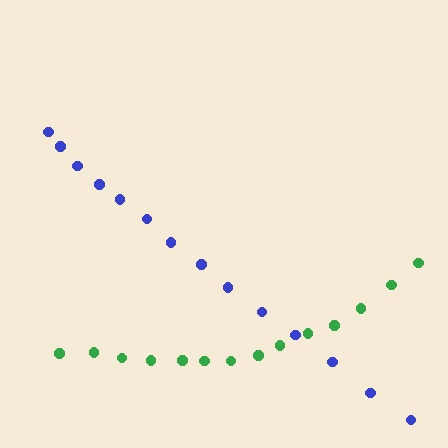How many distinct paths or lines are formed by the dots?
There are 2 distinct paths.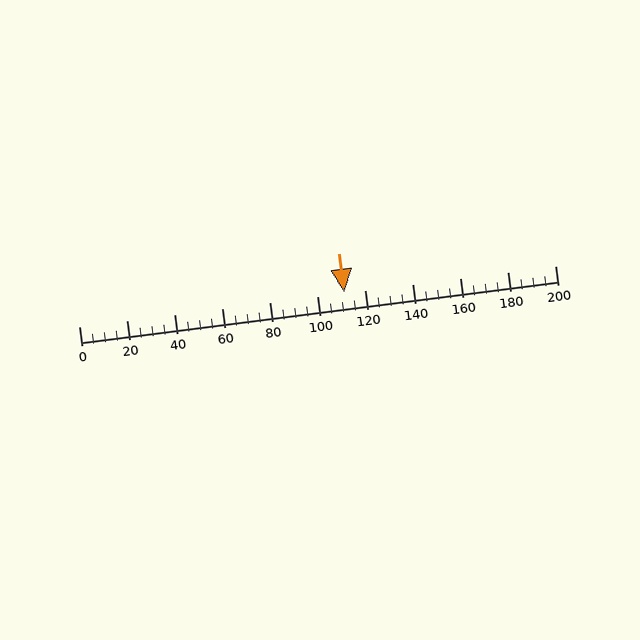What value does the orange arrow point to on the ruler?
The orange arrow points to approximately 111.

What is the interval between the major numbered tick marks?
The major tick marks are spaced 20 units apart.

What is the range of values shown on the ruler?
The ruler shows values from 0 to 200.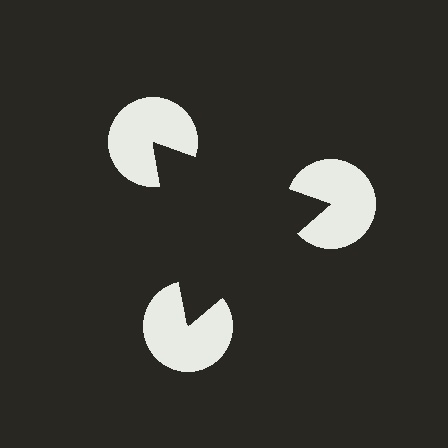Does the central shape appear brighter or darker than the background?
It typically appears slightly darker than the background, even though no actual brightness change is drawn.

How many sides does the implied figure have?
3 sides.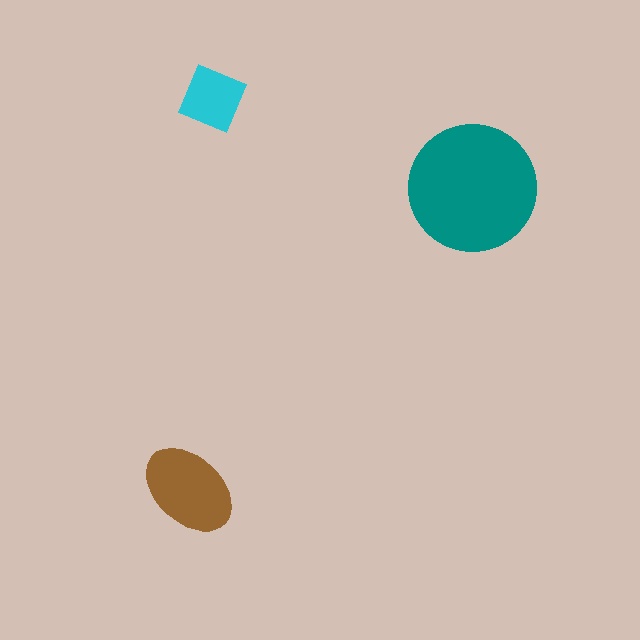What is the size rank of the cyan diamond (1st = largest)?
3rd.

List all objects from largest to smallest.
The teal circle, the brown ellipse, the cyan diamond.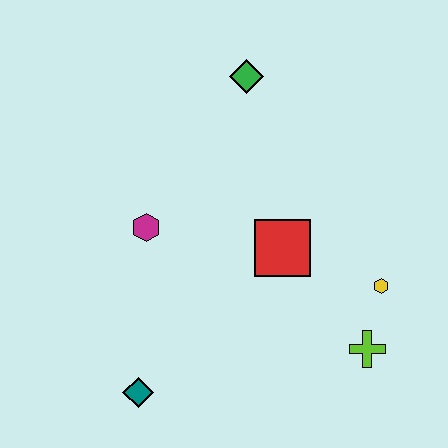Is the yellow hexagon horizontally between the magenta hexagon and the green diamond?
No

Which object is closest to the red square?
The yellow hexagon is closest to the red square.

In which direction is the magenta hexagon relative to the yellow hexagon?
The magenta hexagon is to the left of the yellow hexagon.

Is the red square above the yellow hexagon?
Yes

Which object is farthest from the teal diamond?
The green diamond is farthest from the teal diamond.